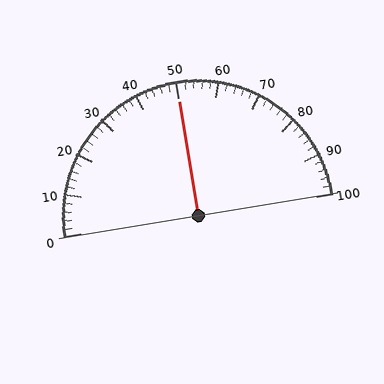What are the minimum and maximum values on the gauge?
The gauge ranges from 0 to 100.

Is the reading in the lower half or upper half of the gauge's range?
The reading is in the upper half of the range (0 to 100).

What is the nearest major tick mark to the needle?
The nearest major tick mark is 50.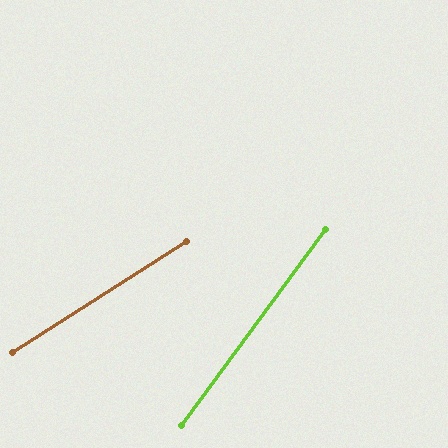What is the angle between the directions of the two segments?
Approximately 21 degrees.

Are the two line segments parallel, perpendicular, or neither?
Neither parallel nor perpendicular — they differ by about 21°.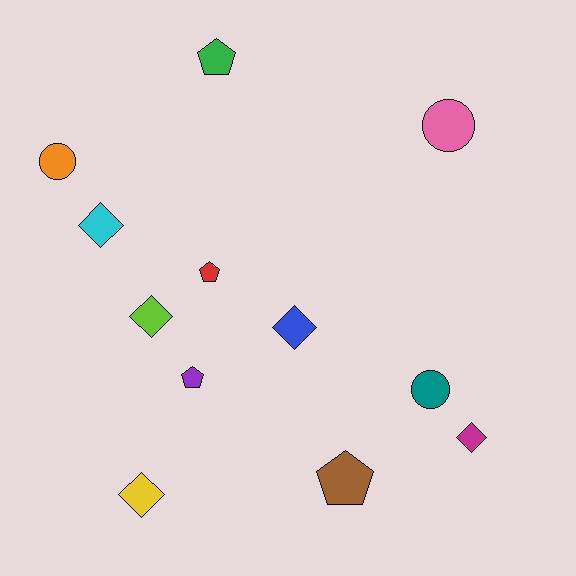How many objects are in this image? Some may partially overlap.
There are 12 objects.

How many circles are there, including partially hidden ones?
There are 3 circles.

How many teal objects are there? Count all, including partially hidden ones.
There is 1 teal object.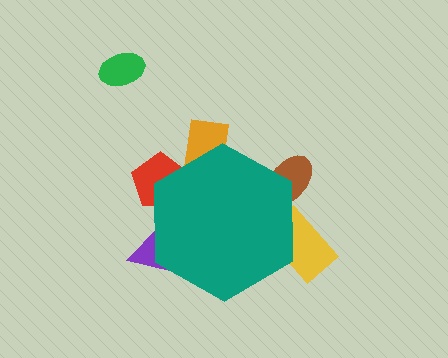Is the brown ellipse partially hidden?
Yes, the brown ellipse is partially hidden behind the teal hexagon.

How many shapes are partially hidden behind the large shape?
5 shapes are partially hidden.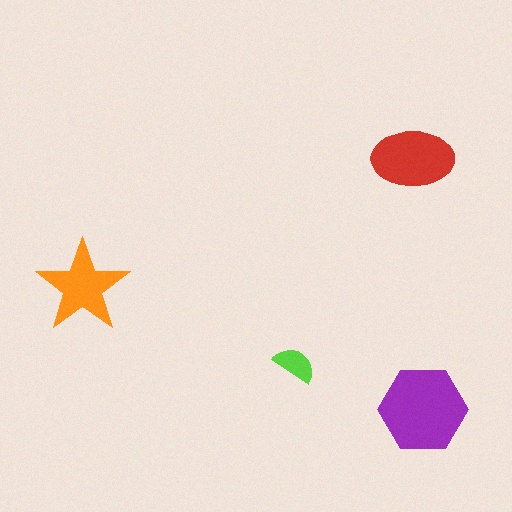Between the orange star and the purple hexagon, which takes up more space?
The purple hexagon.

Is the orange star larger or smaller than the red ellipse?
Smaller.